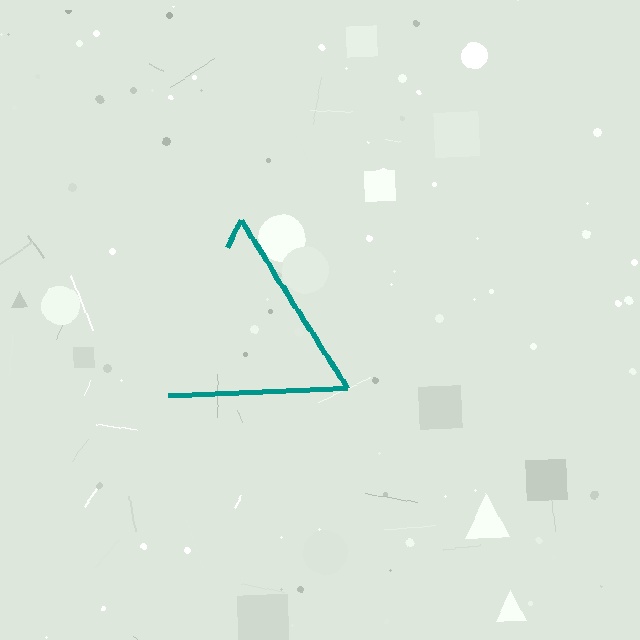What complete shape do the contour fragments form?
The contour fragments form a triangle.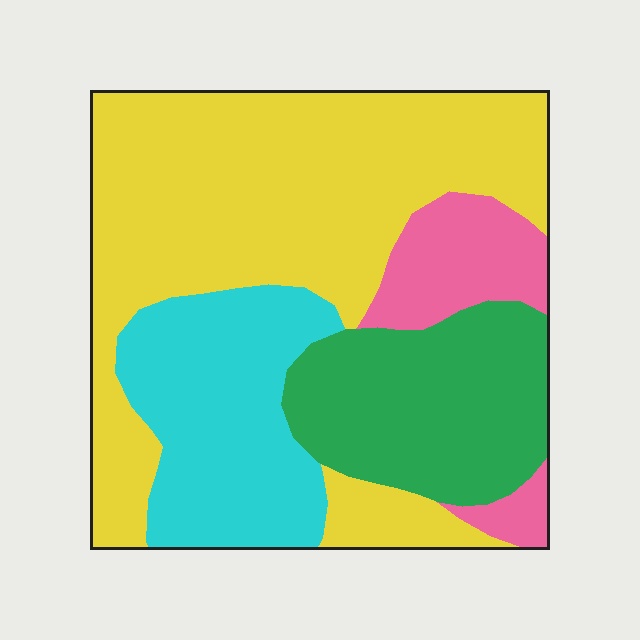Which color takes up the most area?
Yellow, at roughly 50%.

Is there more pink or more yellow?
Yellow.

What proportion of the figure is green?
Green takes up less than a quarter of the figure.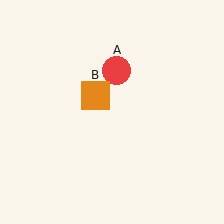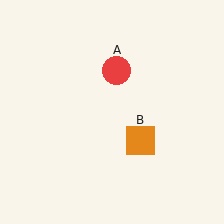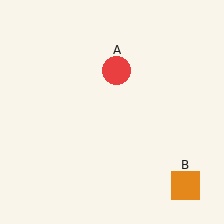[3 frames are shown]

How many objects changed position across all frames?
1 object changed position: orange square (object B).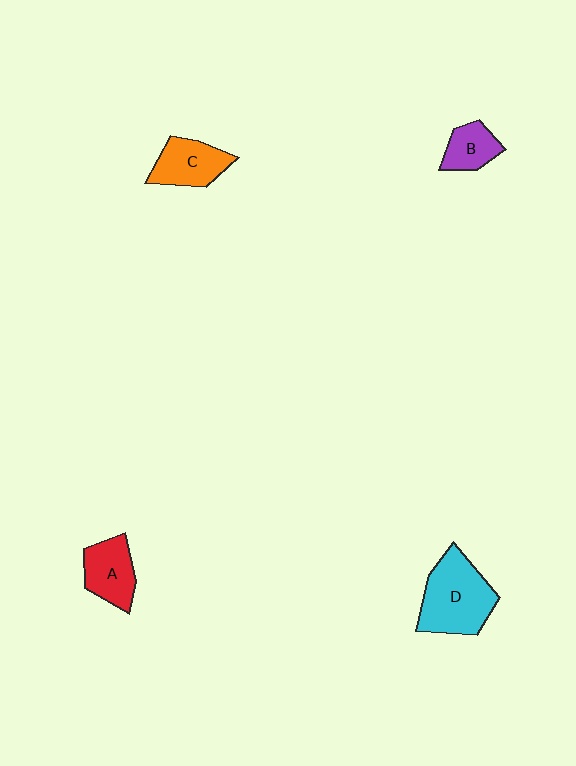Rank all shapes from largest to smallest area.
From largest to smallest: D (cyan), C (orange), A (red), B (purple).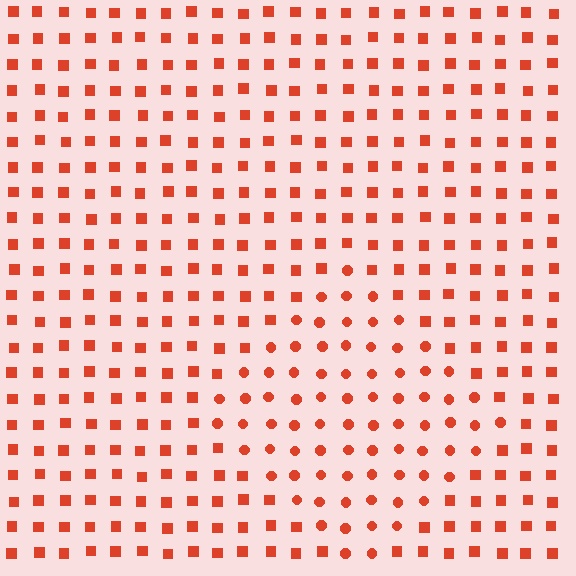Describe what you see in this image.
The image is filled with small red elements arranged in a uniform grid. A diamond-shaped region contains circles, while the surrounding area contains squares. The boundary is defined purely by the change in element shape.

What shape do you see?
I see a diamond.